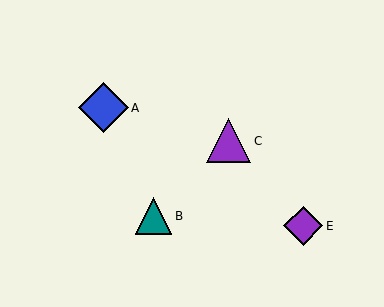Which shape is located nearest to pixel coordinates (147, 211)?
The teal triangle (labeled B) at (153, 216) is nearest to that location.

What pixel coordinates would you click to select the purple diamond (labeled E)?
Click at (303, 226) to select the purple diamond E.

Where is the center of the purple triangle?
The center of the purple triangle is at (229, 141).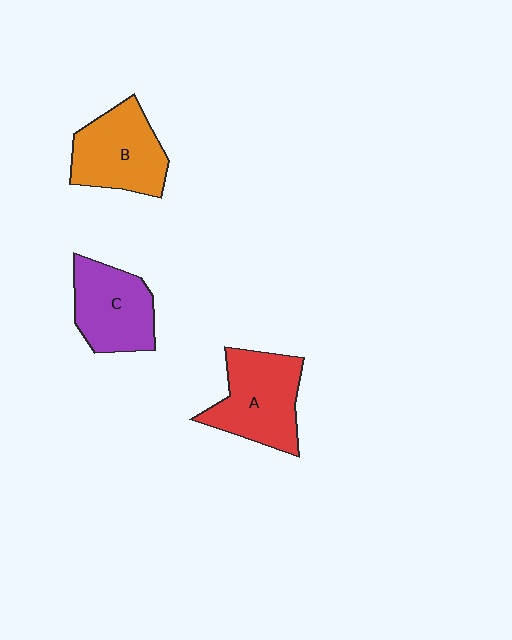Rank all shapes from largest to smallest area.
From largest to smallest: A (red), B (orange), C (purple).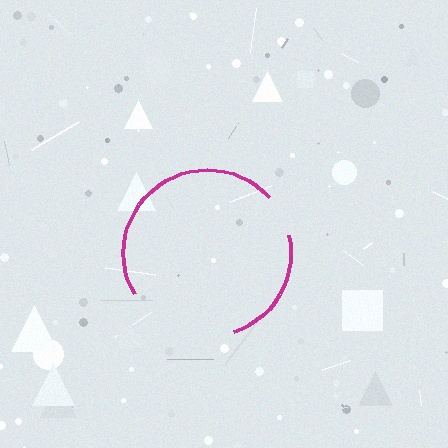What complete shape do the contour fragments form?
The contour fragments form a circle.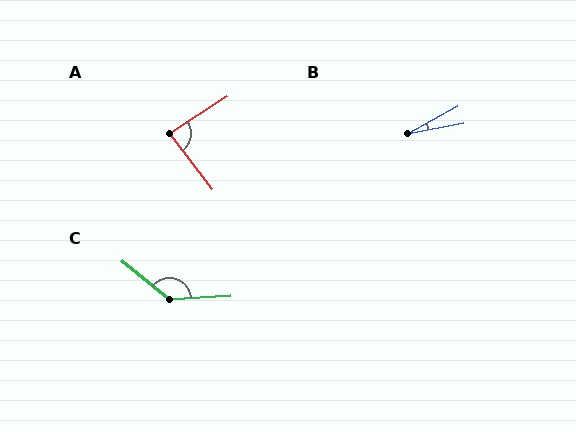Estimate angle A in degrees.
Approximately 85 degrees.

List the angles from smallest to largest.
B (18°), A (85°), C (138°).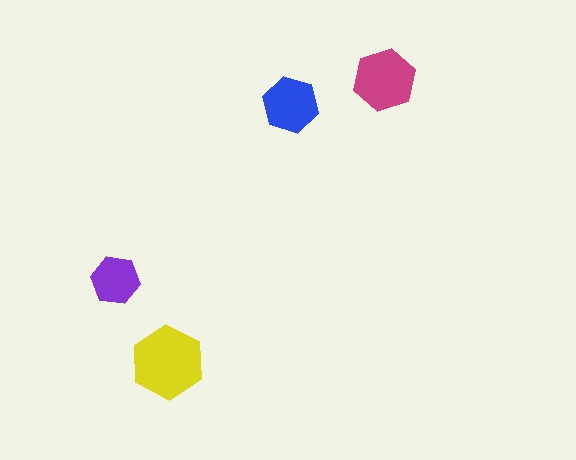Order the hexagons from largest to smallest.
the yellow one, the magenta one, the blue one, the purple one.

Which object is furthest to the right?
The magenta hexagon is rightmost.